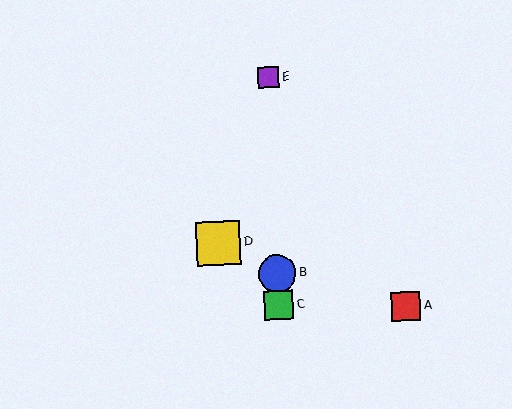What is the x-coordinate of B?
Object B is at x≈277.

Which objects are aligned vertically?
Objects B, C, E are aligned vertically.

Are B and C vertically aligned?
Yes, both are at x≈277.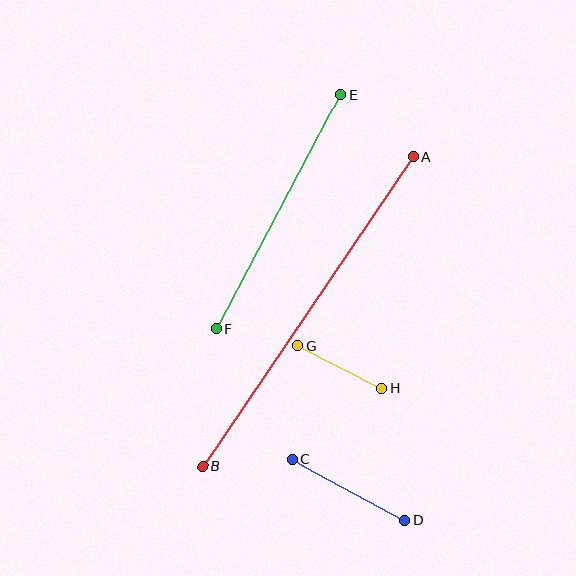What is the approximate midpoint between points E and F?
The midpoint is at approximately (278, 212) pixels.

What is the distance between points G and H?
The distance is approximately 94 pixels.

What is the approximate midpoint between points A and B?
The midpoint is at approximately (308, 311) pixels.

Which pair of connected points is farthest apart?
Points A and B are farthest apart.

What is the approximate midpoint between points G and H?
The midpoint is at approximately (339, 367) pixels.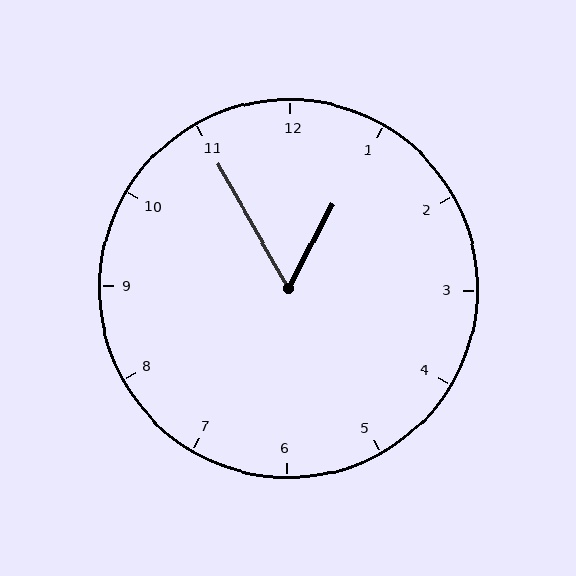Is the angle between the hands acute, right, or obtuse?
It is acute.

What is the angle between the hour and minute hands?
Approximately 58 degrees.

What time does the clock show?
12:55.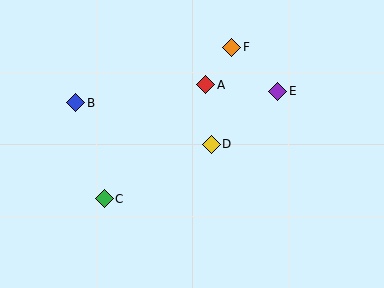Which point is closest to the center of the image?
Point D at (211, 144) is closest to the center.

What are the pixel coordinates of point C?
Point C is at (104, 199).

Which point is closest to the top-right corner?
Point E is closest to the top-right corner.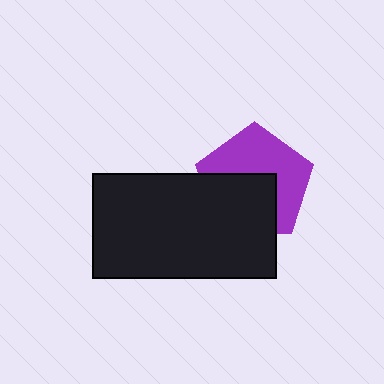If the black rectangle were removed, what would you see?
You would see the complete purple pentagon.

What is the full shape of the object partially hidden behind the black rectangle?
The partially hidden object is a purple pentagon.